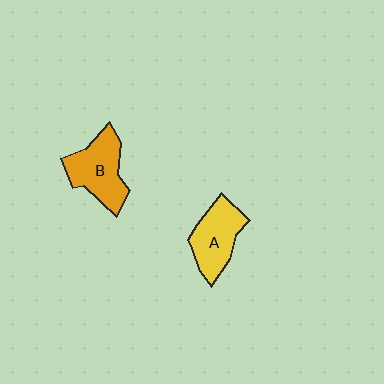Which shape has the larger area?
Shape B (orange).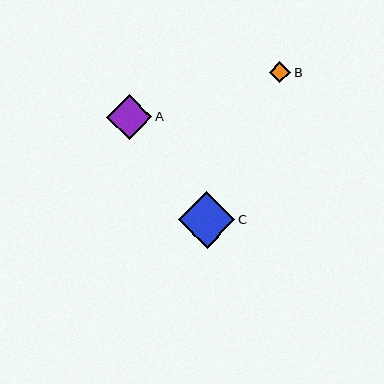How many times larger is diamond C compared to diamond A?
Diamond C is approximately 1.3 times the size of diamond A.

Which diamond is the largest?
Diamond C is the largest with a size of approximately 57 pixels.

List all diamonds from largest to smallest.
From largest to smallest: C, A, B.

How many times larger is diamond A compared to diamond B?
Diamond A is approximately 2.1 times the size of diamond B.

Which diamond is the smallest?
Diamond B is the smallest with a size of approximately 22 pixels.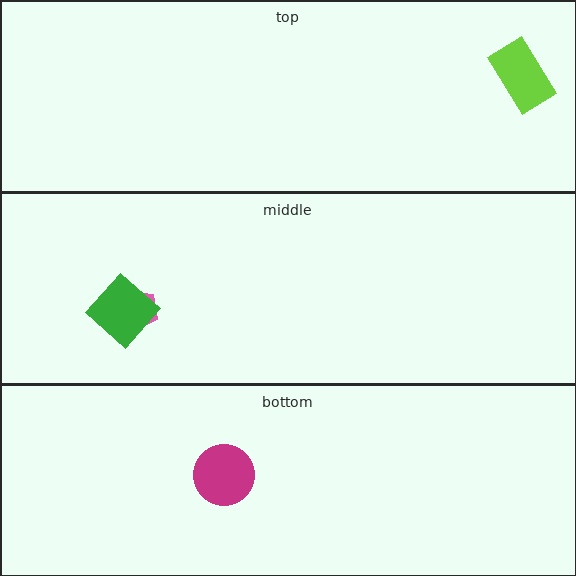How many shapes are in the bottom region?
1.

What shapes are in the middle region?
The pink pentagon, the green diamond.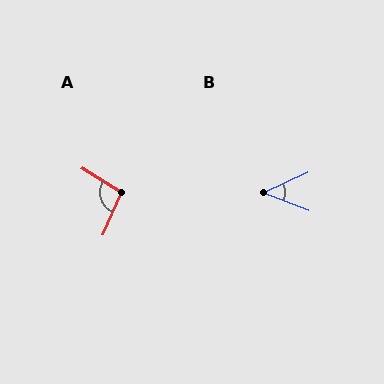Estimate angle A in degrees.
Approximately 98 degrees.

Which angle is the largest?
A, at approximately 98 degrees.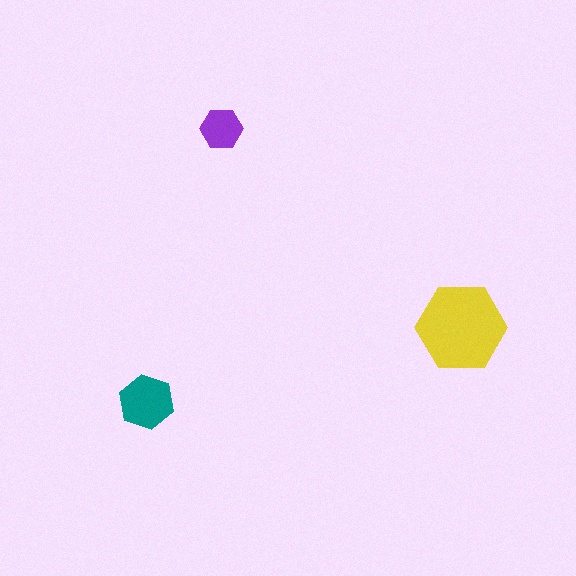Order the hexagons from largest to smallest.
the yellow one, the teal one, the purple one.